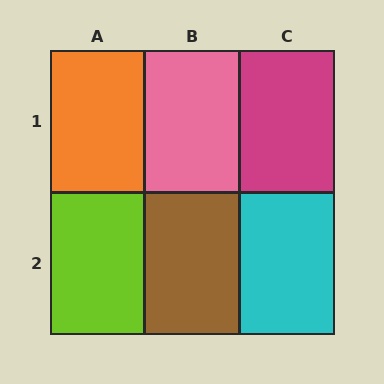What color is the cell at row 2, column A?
Lime.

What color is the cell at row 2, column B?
Brown.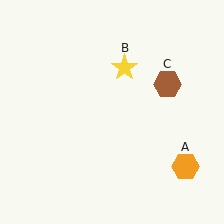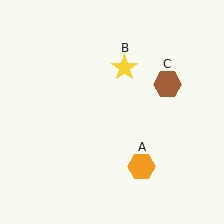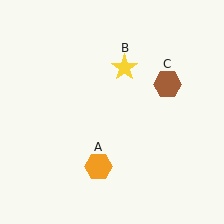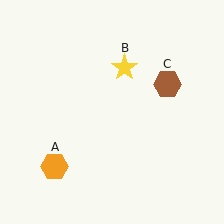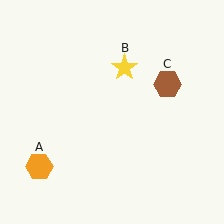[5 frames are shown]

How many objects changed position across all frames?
1 object changed position: orange hexagon (object A).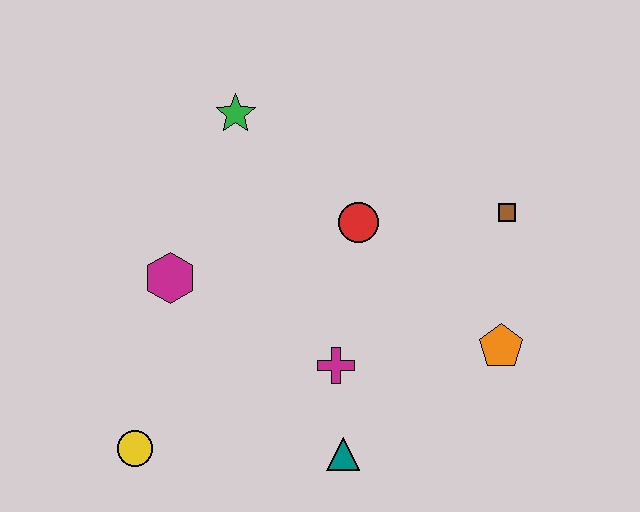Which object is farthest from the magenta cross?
The green star is farthest from the magenta cross.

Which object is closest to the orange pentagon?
The brown square is closest to the orange pentagon.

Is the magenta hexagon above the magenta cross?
Yes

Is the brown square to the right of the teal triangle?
Yes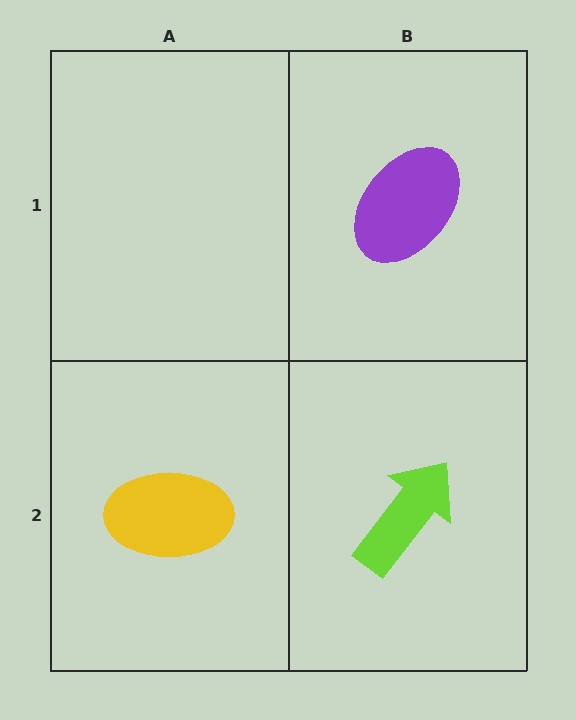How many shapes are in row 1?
1 shape.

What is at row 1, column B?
A purple ellipse.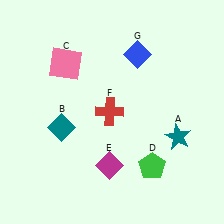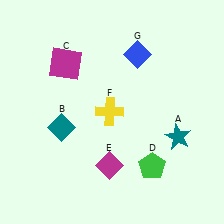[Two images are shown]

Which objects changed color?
C changed from pink to magenta. F changed from red to yellow.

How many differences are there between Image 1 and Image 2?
There are 2 differences between the two images.